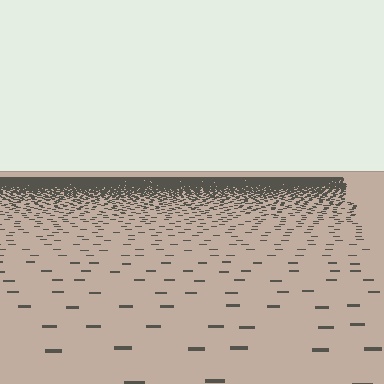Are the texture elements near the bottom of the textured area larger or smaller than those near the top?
Larger. Near the bottom, elements are closer to the viewer and appear at a bigger on-screen size.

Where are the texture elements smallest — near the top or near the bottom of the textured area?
Near the top.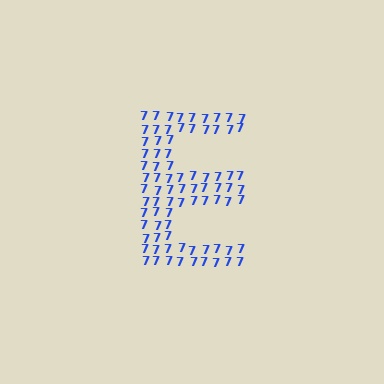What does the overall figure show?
The overall figure shows the letter E.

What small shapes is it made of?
It is made of small digit 7's.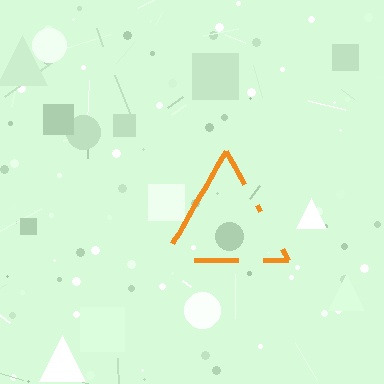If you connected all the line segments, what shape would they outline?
They would outline a triangle.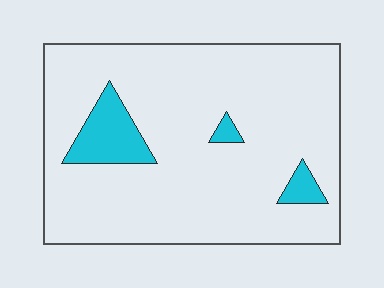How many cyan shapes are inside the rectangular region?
3.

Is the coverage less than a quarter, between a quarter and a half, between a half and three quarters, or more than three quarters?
Less than a quarter.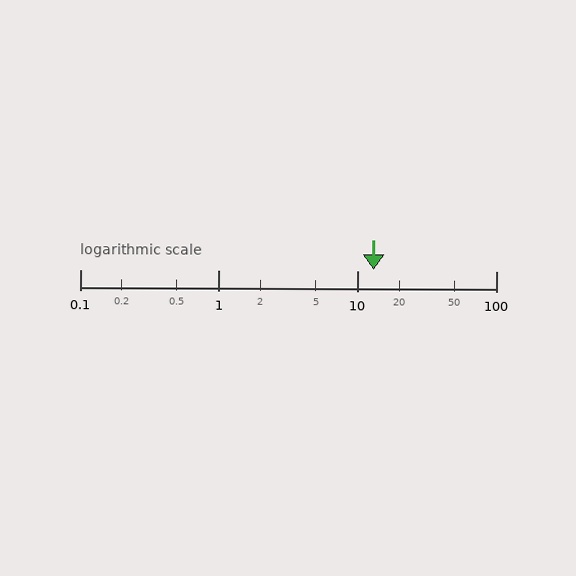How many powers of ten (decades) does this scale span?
The scale spans 3 decades, from 0.1 to 100.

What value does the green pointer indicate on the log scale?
The pointer indicates approximately 13.